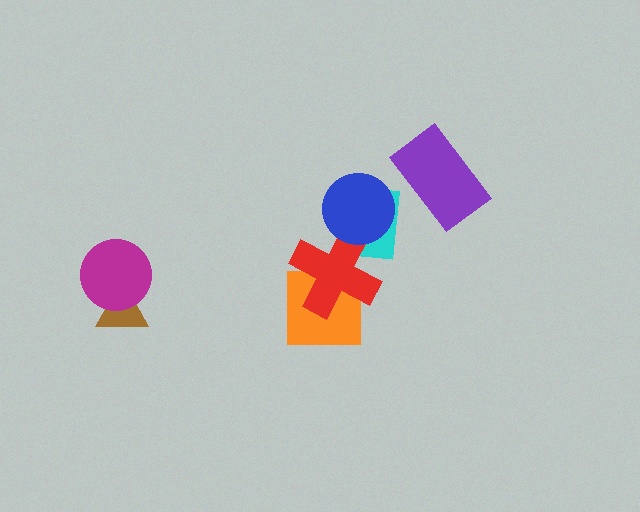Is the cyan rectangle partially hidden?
Yes, it is partially covered by another shape.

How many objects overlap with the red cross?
3 objects overlap with the red cross.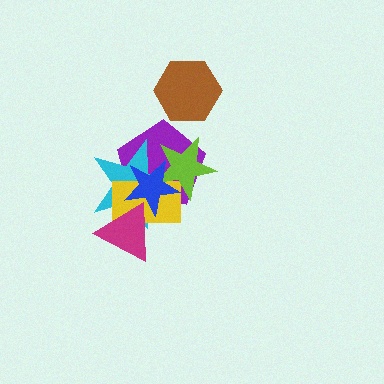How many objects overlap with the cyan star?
5 objects overlap with the cyan star.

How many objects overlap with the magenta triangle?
3 objects overlap with the magenta triangle.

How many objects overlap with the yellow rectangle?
5 objects overlap with the yellow rectangle.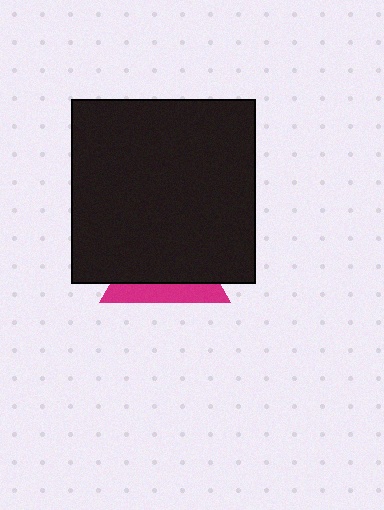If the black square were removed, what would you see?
You would see the complete magenta triangle.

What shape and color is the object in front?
The object in front is a black square.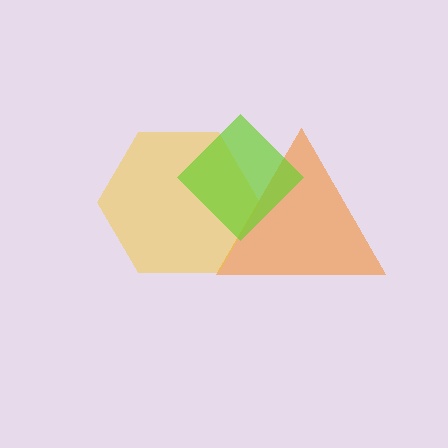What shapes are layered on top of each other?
The layered shapes are: an orange triangle, a yellow hexagon, a lime diamond.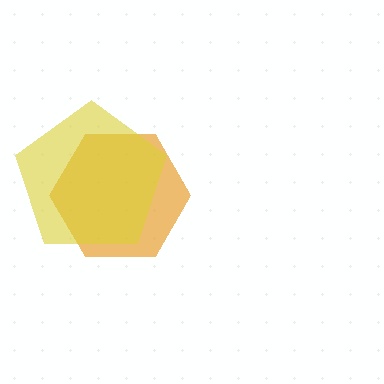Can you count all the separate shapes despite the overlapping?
Yes, there are 2 separate shapes.